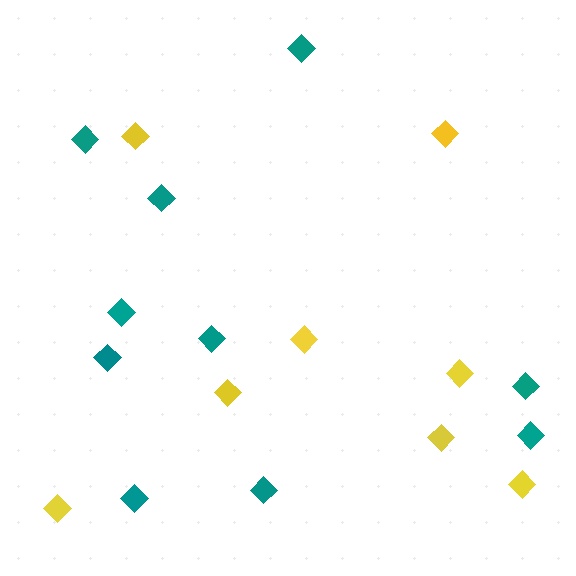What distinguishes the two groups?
There are 2 groups: one group of teal diamonds (10) and one group of yellow diamonds (8).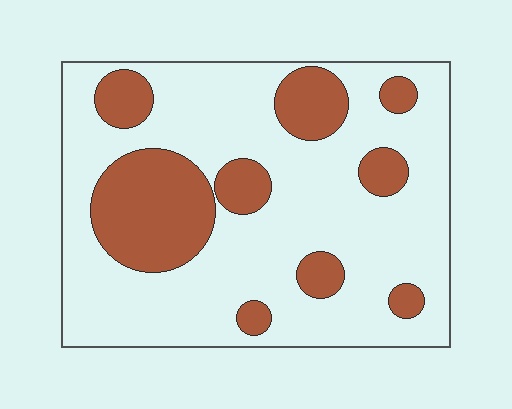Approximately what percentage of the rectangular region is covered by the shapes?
Approximately 25%.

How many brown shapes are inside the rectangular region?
9.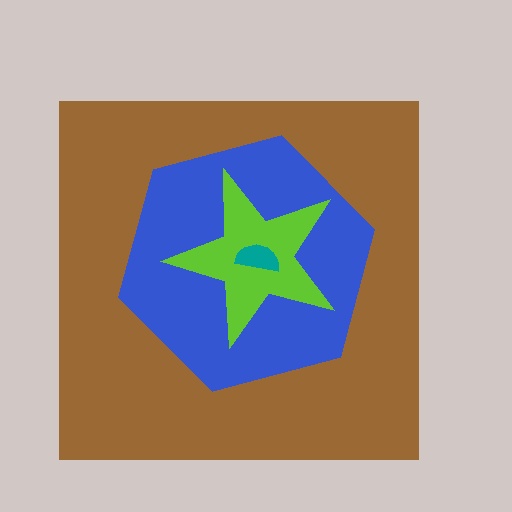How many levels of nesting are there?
4.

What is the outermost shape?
The brown square.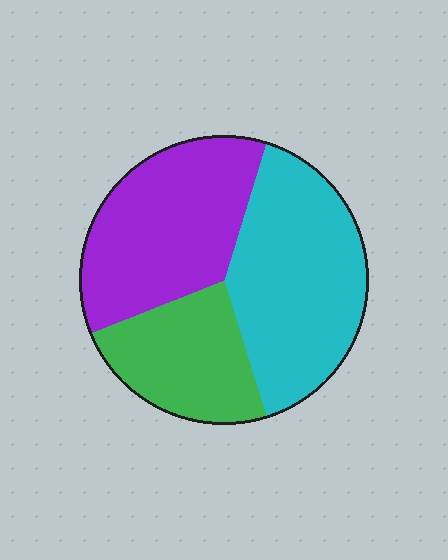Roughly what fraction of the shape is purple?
Purple covers 36% of the shape.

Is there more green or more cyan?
Cyan.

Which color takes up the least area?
Green, at roughly 25%.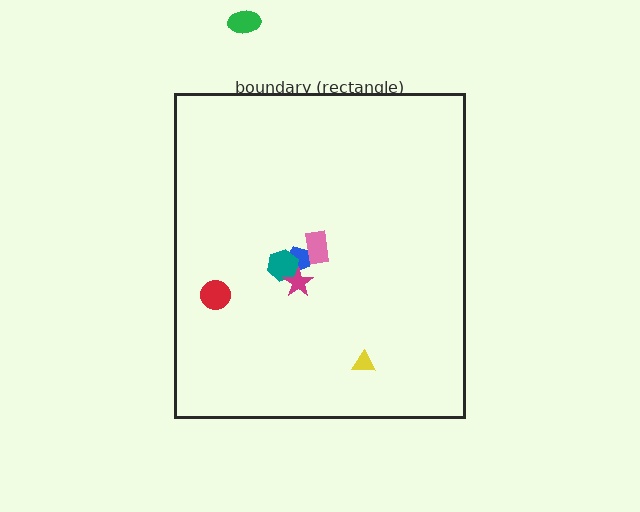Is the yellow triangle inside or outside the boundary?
Inside.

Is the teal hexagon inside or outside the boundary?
Inside.